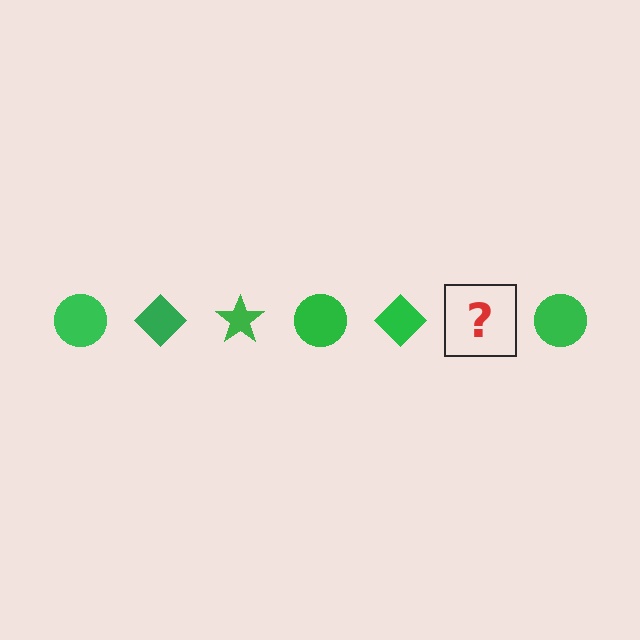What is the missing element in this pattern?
The missing element is a green star.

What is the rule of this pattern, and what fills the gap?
The rule is that the pattern cycles through circle, diamond, star shapes in green. The gap should be filled with a green star.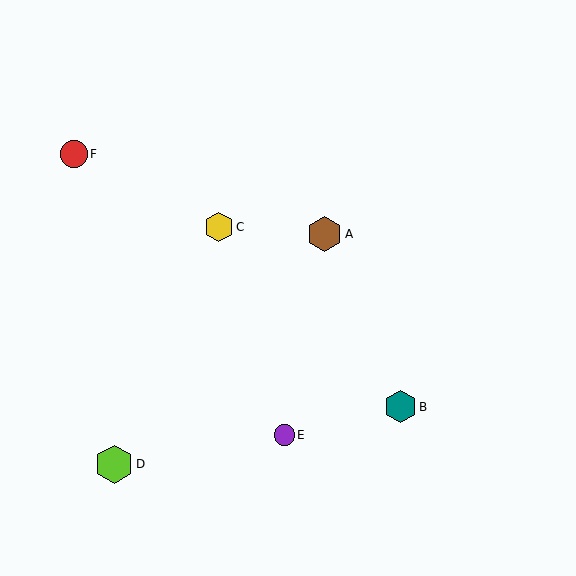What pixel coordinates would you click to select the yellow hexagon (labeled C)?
Click at (219, 227) to select the yellow hexagon C.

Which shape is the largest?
The lime hexagon (labeled D) is the largest.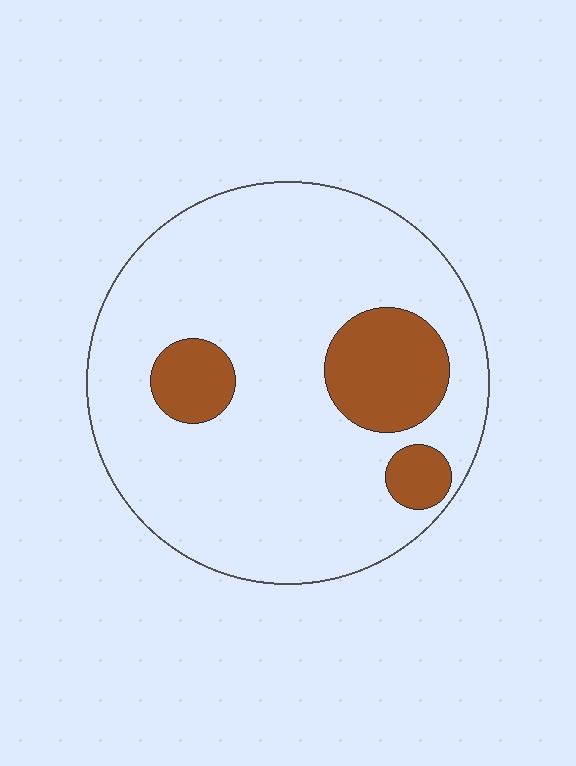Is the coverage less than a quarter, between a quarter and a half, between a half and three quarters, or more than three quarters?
Less than a quarter.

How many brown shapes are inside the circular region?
3.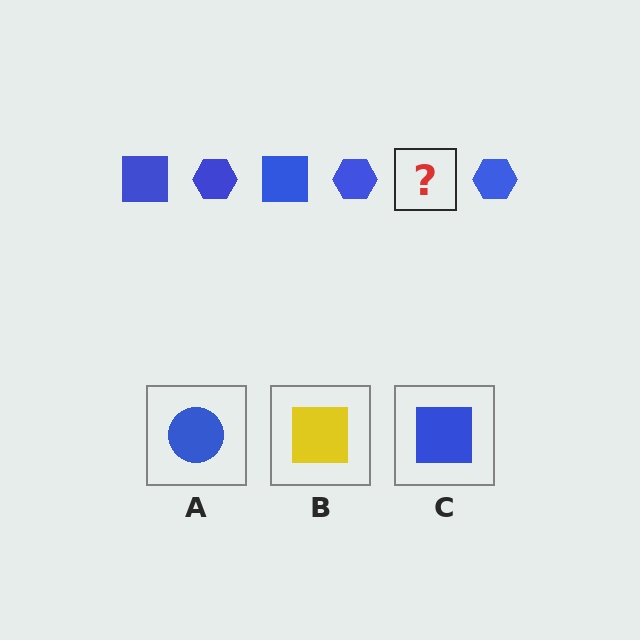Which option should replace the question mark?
Option C.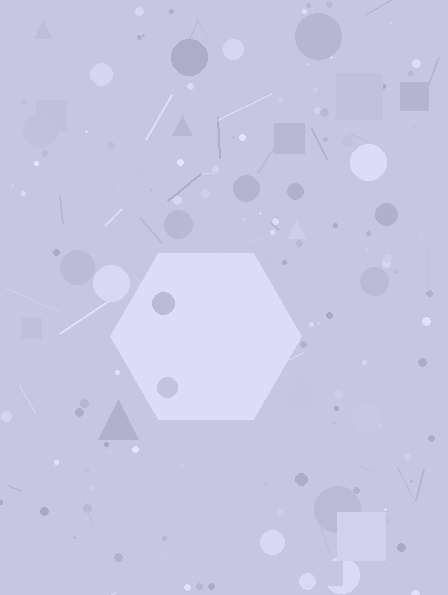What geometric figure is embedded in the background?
A hexagon is embedded in the background.